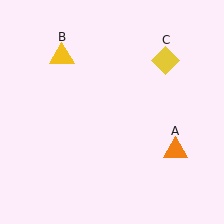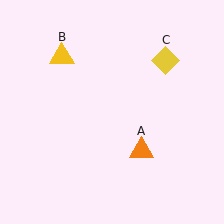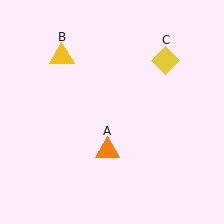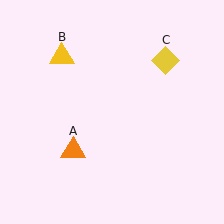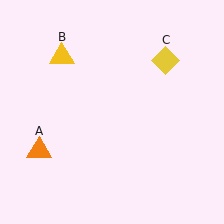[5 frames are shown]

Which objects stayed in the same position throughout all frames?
Yellow triangle (object B) and yellow diamond (object C) remained stationary.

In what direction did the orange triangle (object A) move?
The orange triangle (object A) moved left.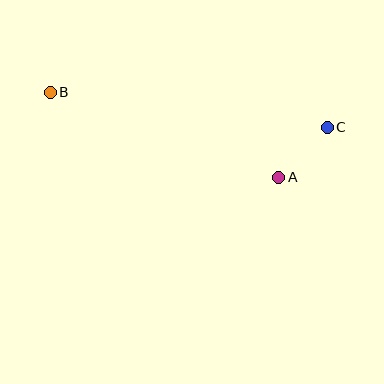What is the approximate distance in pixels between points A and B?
The distance between A and B is approximately 244 pixels.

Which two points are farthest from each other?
Points B and C are farthest from each other.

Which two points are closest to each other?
Points A and C are closest to each other.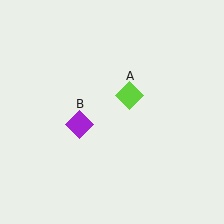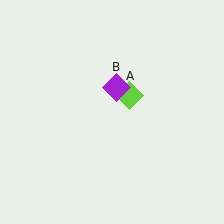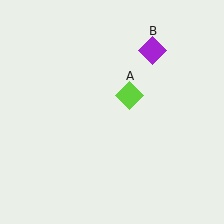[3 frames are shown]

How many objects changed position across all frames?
1 object changed position: purple diamond (object B).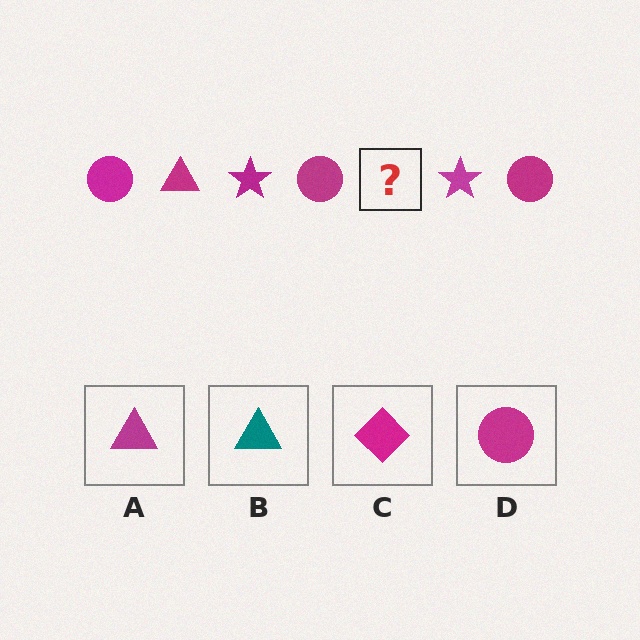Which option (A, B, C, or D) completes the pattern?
A.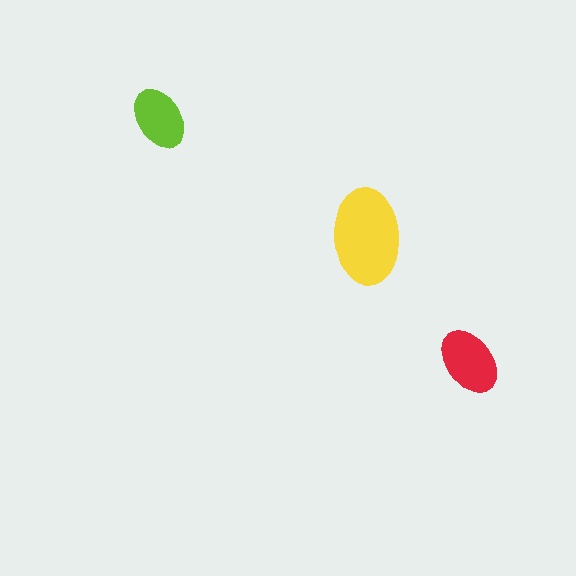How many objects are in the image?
There are 3 objects in the image.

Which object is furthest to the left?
The lime ellipse is leftmost.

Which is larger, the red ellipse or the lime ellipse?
The red one.